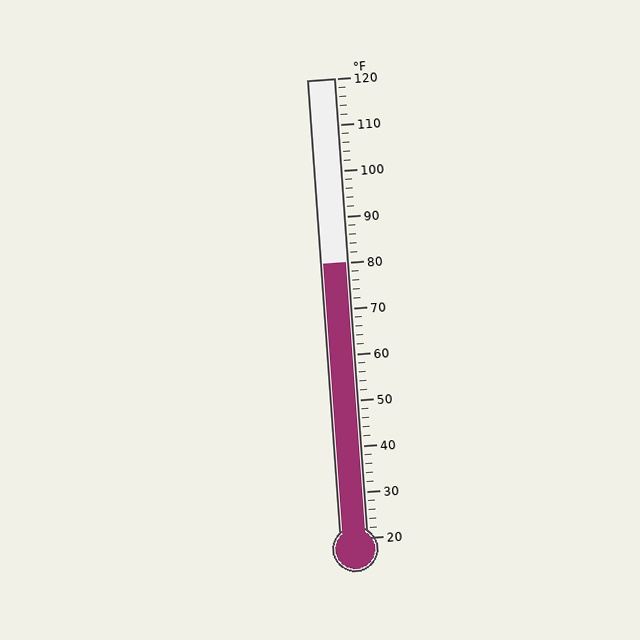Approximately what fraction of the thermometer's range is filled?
The thermometer is filled to approximately 60% of its range.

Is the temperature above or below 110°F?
The temperature is below 110°F.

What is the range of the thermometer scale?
The thermometer scale ranges from 20°F to 120°F.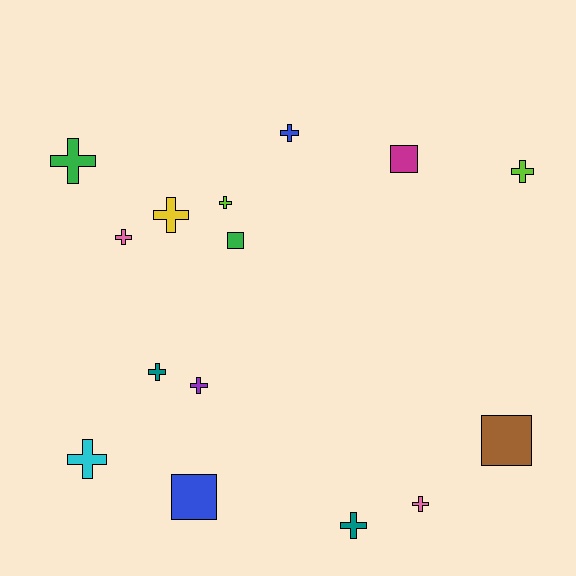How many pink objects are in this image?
There are 2 pink objects.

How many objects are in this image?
There are 15 objects.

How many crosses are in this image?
There are 11 crosses.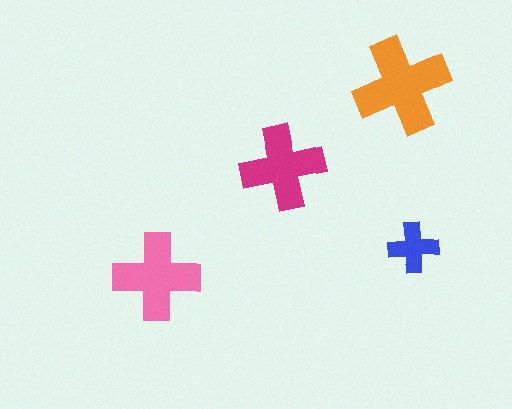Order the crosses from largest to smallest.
the orange one, the pink one, the magenta one, the blue one.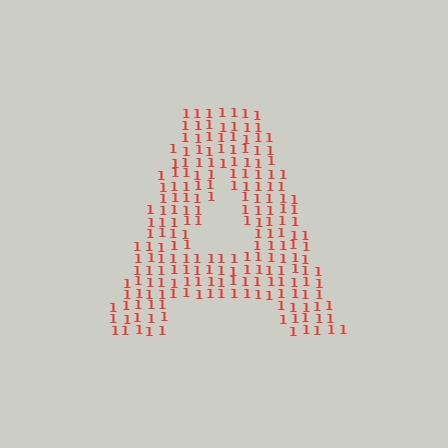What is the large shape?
The large shape is the letter A.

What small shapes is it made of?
It is made of small digit 1's.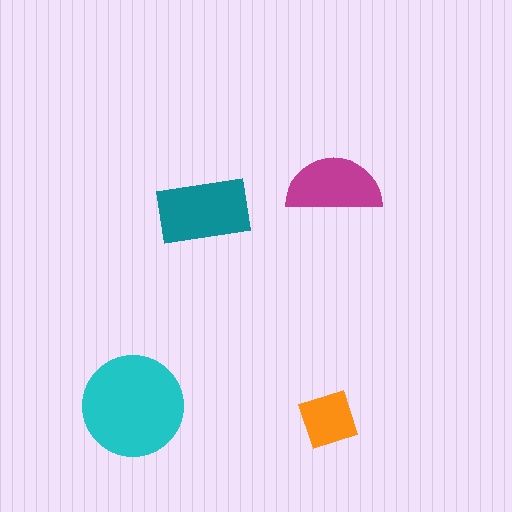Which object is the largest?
The cyan circle.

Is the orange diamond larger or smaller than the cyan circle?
Smaller.